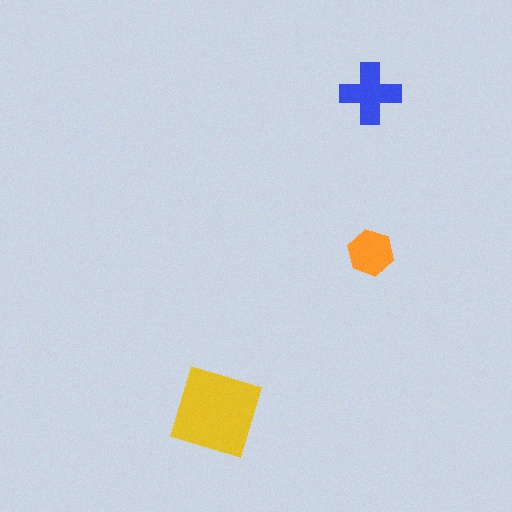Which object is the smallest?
The orange hexagon.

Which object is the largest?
The yellow diamond.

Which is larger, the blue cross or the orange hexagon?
The blue cross.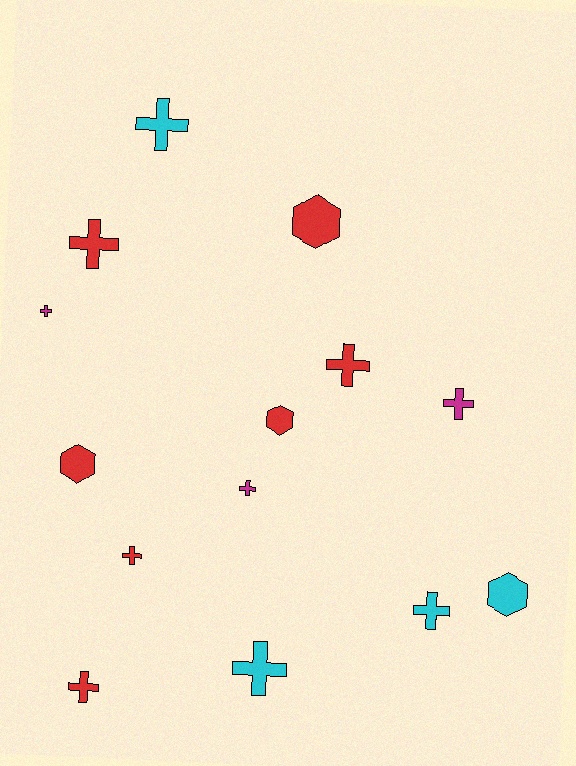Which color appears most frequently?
Red, with 7 objects.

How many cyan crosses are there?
There are 3 cyan crosses.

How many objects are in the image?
There are 14 objects.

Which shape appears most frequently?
Cross, with 10 objects.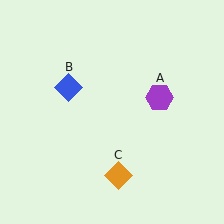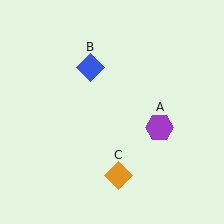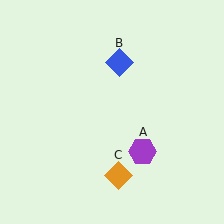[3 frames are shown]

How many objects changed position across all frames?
2 objects changed position: purple hexagon (object A), blue diamond (object B).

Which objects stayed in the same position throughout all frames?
Orange diamond (object C) remained stationary.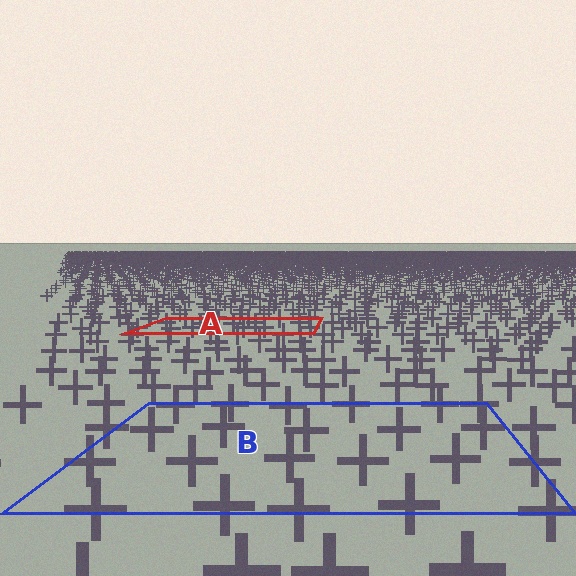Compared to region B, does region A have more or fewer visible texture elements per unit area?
Region A has more texture elements per unit area — they are packed more densely because it is farther away.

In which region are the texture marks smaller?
The texture marks are smaller in region A, because it is farther away.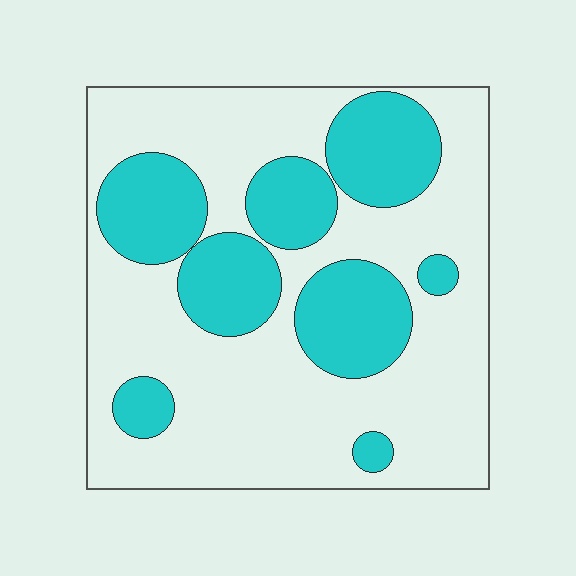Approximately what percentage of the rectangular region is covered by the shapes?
Approximately 35%.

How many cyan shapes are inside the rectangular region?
8.